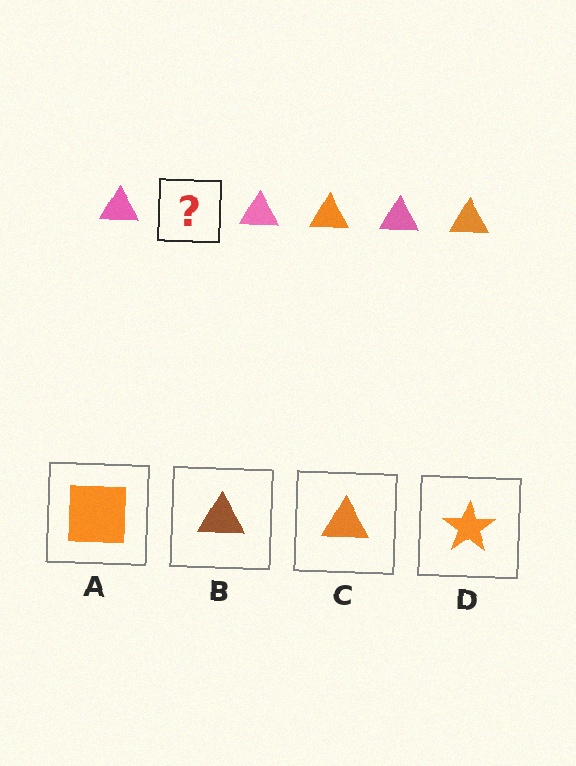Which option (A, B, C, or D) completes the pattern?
C.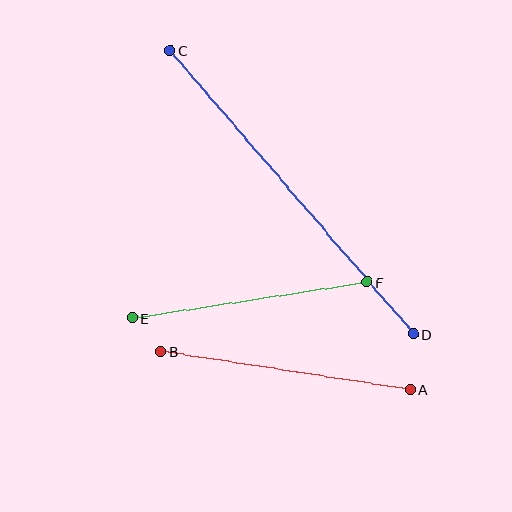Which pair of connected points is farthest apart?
Points C and D are farthest apart.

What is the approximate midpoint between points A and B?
The midpoint is at approximately (285, 371) pixels.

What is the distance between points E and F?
The distance is approximately 238 pixels.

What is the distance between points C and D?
The distance is approximately 374 pixels.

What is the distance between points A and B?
The distance is approximately 253 pixels.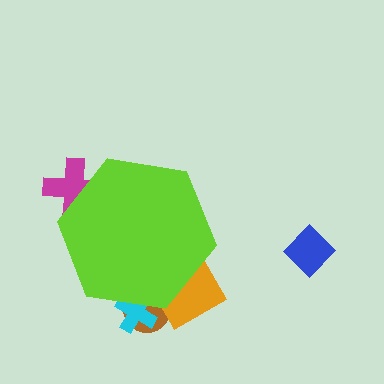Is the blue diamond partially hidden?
No, the blue diamond is fully visible.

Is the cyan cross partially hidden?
Yes, the cyan cross is partially hidden behind the lime hexagon.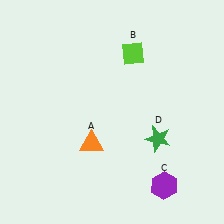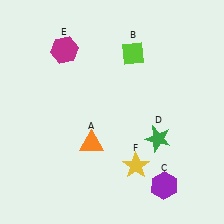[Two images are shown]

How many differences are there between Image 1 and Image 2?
There are 2 differences between the two images.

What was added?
A magenta hexagon (E), a yellow star (F) were added in Image 2.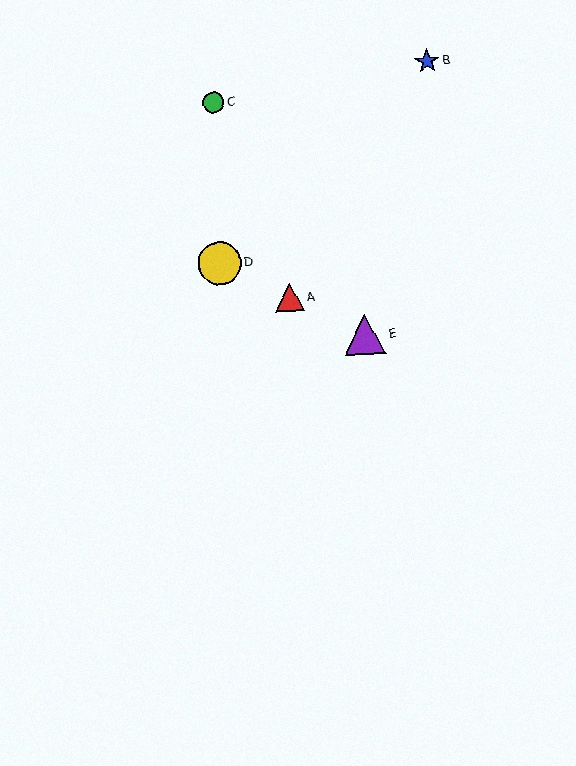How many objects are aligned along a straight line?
3 objects (A, D, E) are aligned along a straight line.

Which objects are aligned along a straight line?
Objects A, D, E are aligned along a straight line.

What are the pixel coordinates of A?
Object A is at (290, 298).